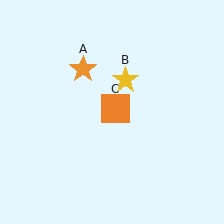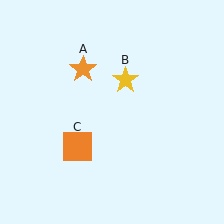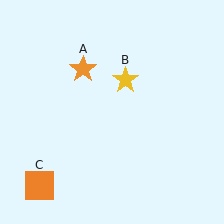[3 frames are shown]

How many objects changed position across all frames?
1 object changed position: orange square (object C).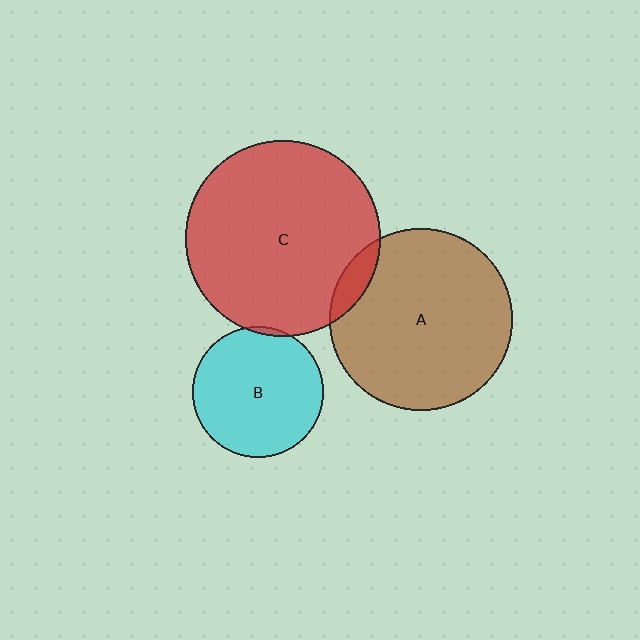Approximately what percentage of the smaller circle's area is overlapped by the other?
Approximately 5%.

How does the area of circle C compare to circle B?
Approximately 2.2 times.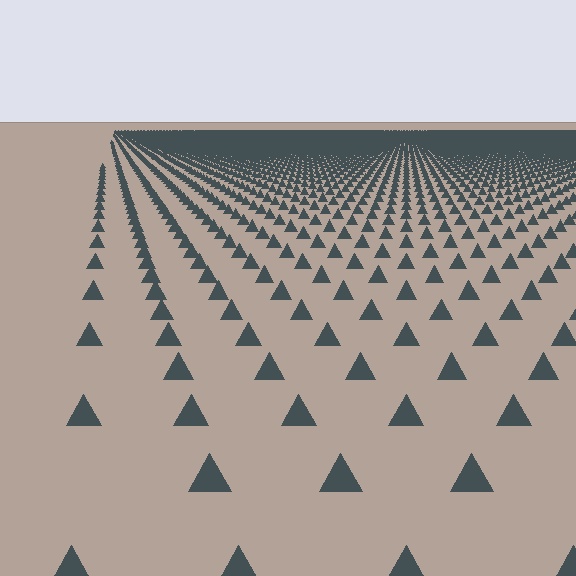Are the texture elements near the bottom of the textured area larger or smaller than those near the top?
Larger. Near the bottom, elements are closer to the viewer and appear at a bigger on-screen size.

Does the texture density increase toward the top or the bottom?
Density increases toward the top.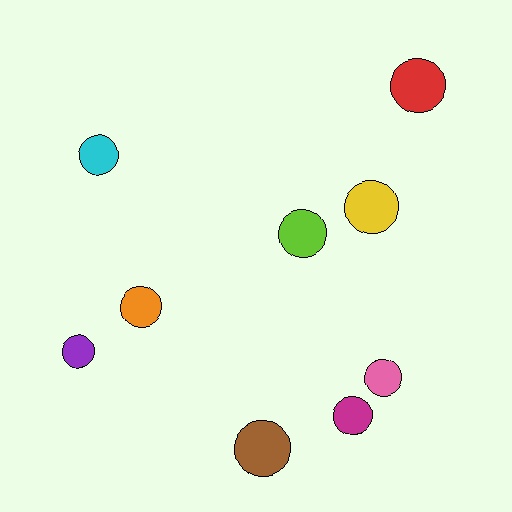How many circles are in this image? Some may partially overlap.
There are 9 circles.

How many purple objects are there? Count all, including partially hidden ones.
There is 1 purple object.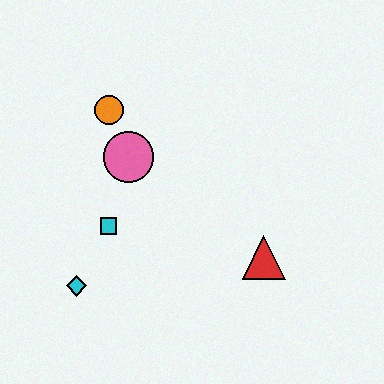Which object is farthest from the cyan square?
The red triangle is farthest from the cyan square.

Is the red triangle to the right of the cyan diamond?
Yes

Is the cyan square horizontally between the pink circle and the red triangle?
No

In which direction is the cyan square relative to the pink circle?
The cyan square is below the pink circle.